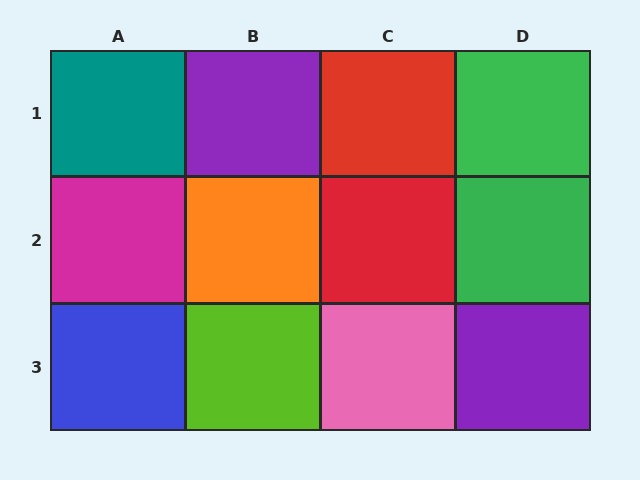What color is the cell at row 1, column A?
Teal.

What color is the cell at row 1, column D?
Green.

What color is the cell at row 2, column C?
Red.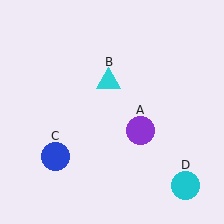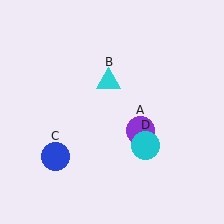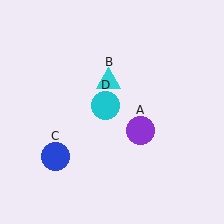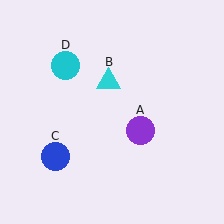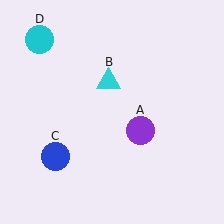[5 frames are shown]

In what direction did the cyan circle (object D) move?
The cyan circle (object D) moved up and to the left.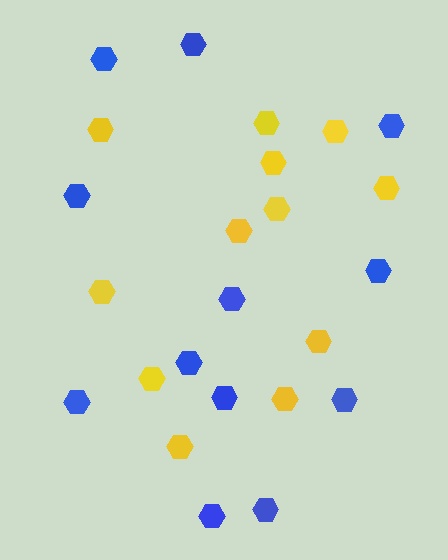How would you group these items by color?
There are 2 groups: one group of blue hexagons (12) and one group of yellow hexagons (12).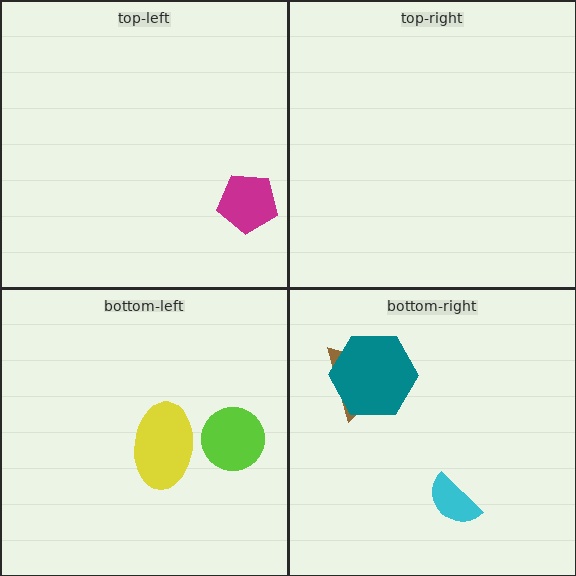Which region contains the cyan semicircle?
The bottom-right region.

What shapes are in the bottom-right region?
The brown triangle, the teal hexagon, the cyan semicircle.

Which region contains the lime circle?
The bottom-left region.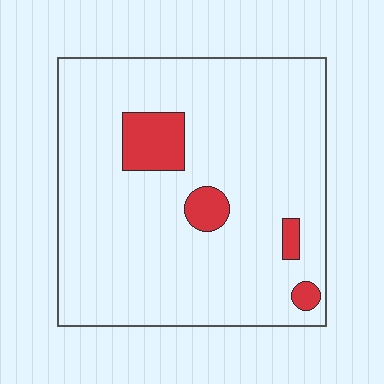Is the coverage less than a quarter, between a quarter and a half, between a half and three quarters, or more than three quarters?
Less than a quarter.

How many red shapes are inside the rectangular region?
4.